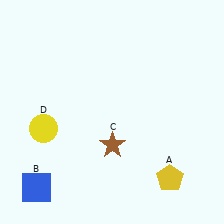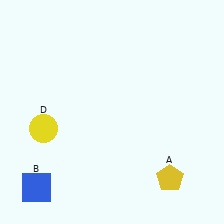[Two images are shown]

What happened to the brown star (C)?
The brown star (C) was removed in Image 2. It was in the bottom-right area of Image 1.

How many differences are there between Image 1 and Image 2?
There is 1 difference between the two images.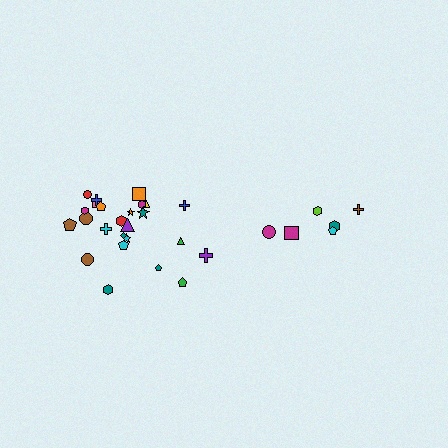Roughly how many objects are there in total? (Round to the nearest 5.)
Roughly 30 objects in total.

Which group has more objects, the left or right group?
The left group.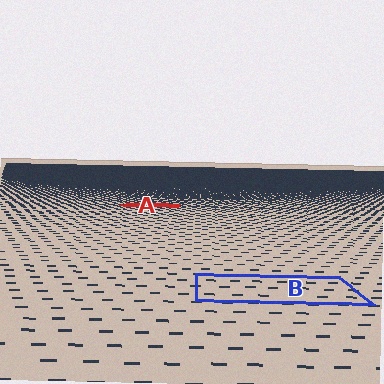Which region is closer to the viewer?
Region B is closer. The texture elements there are larger and more spread out.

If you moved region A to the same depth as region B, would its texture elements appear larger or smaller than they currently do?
They would appear larger. At a closer depth, the same texture elements are projected at a bigger on-screen size.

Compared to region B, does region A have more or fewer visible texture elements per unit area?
Region A has more texture elements per unit area — they are packed more densely because it is farther away.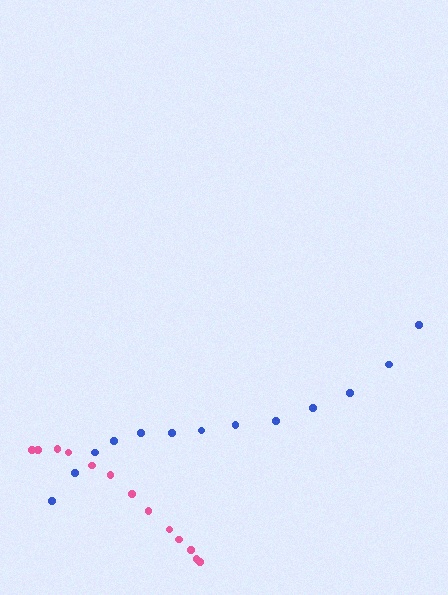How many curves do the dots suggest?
There are 2 distinct paths.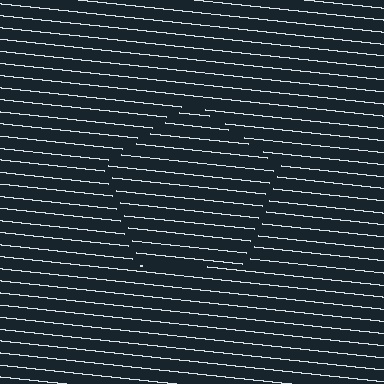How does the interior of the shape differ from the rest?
The interior of the shape contains the same grating, shifted by half a period — the contour is defined by the phase discontinuity where line-ends from the inner and outer gratings abut.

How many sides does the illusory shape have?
5 sides — the line-ends trace a pentagon.